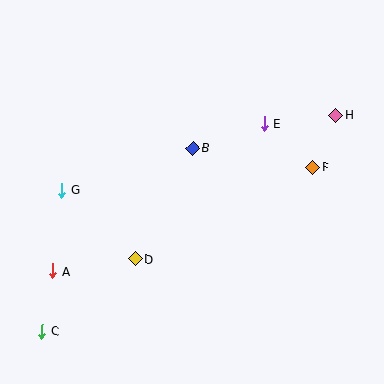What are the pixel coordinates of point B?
Point B is at (193, 148).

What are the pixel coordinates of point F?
Point F is at (313, 168).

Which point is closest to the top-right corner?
Point H is closest to the top-right corner.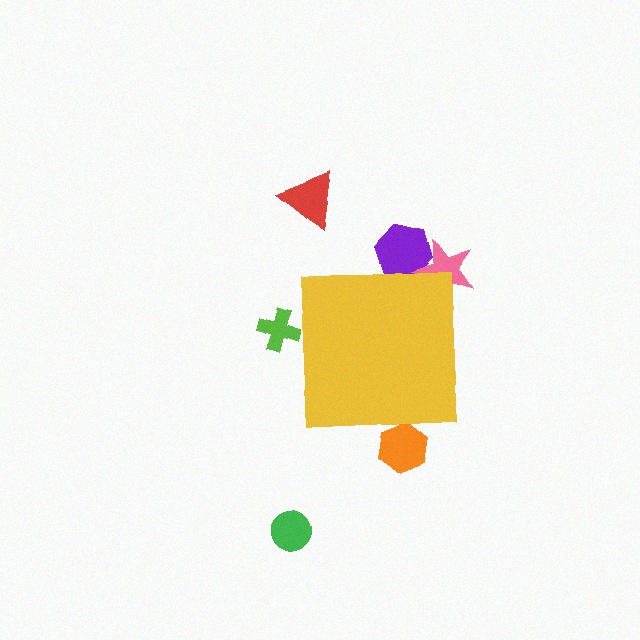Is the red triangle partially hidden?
No, the red triangle is fully visible.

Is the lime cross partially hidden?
Yes, the lime cross is partially hidden behind the yellow square.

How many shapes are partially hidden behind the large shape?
4 shapes are partially hidden.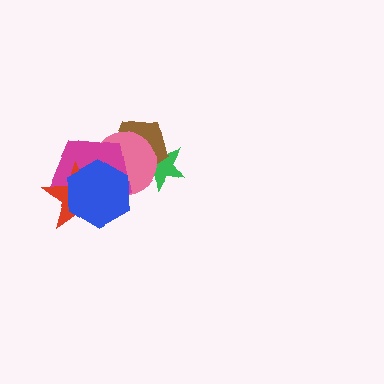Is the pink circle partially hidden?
Yes, it is partially covered by another shape.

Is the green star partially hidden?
Yes, it is partially covered by another shape.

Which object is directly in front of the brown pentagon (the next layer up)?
The pink circle is directly in front of the brown pentagon.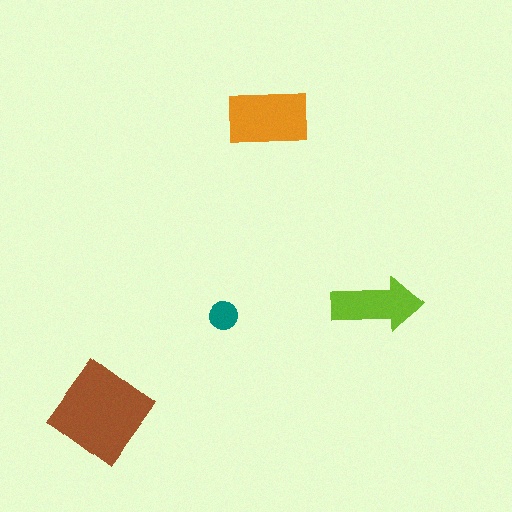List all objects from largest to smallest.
The brown diamond, the orange rectangle, the lime arrow, the teal circle.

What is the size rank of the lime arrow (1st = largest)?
3rd.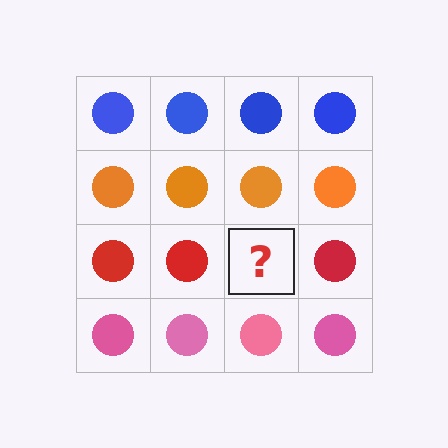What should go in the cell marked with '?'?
The missing cell should contain a red circle.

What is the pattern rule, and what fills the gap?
The rule is that each row has a consistent color. The gap should be filled with a red circle.